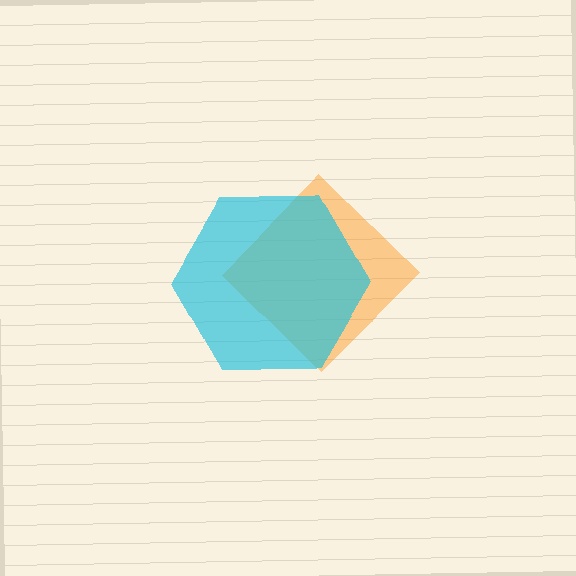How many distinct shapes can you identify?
There are 2 distinct shapes: an orange diamond, a cyan hexagon.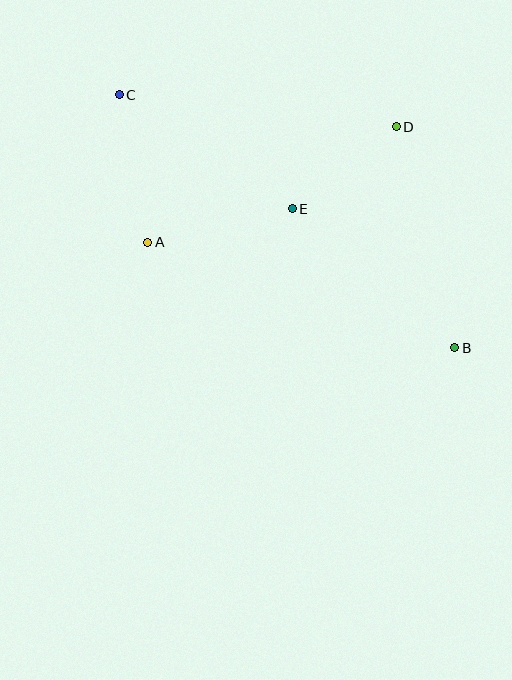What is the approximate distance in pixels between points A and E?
The distance between A and E is approximately 148 pixels.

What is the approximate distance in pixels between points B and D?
The distance between B and D is approximately 229 pixels.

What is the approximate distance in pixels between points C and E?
The distance between C and E is approximately 207 pixels.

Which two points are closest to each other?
Points D and E are closest to each other.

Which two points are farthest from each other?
Points B and C are farthest from each other.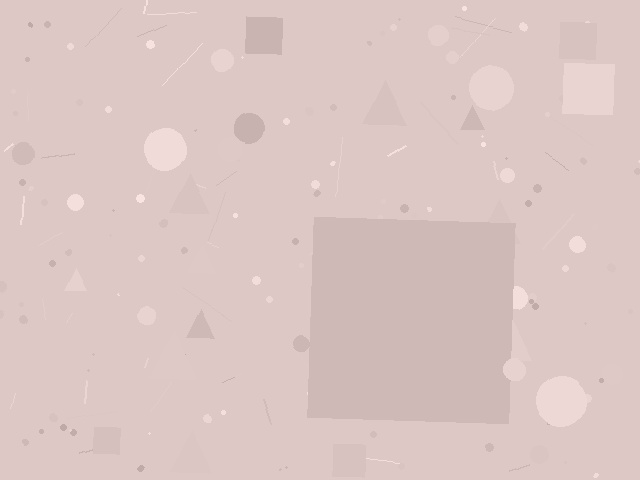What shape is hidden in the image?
A square is hidden in the image.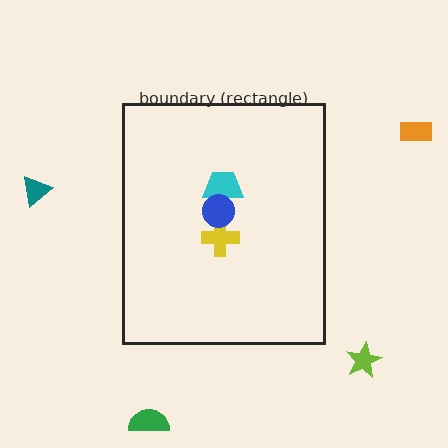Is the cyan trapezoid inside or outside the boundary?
Inside.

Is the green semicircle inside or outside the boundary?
Outside.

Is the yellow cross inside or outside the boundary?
Inside.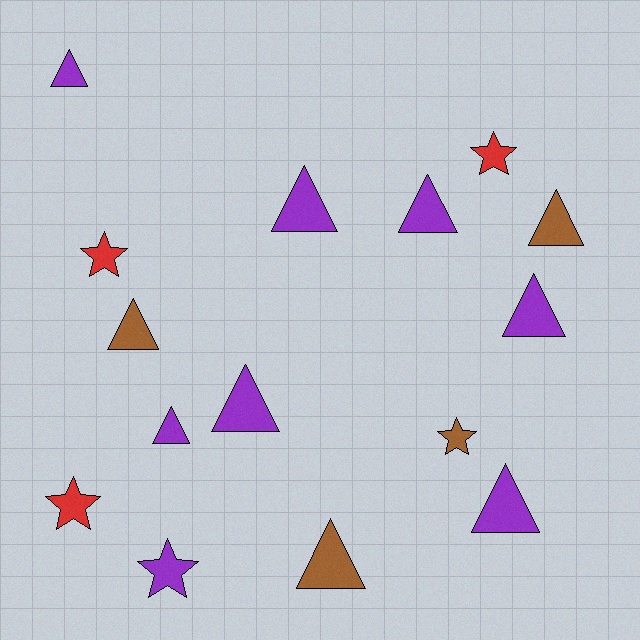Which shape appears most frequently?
Triangle, with 10 objects.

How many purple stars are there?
There is 1 purple star.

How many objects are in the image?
There are 15 objects.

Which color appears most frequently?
Purple, with 8 objects.